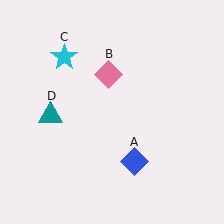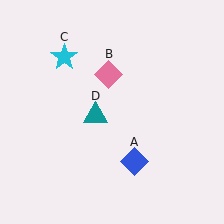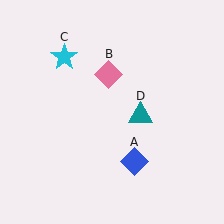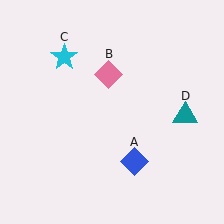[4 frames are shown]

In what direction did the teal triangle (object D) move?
The teal triangle (object D) moved right.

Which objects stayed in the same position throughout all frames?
Blue diamond (object A) and pink diamond (object B) and cyan star (object C) remained stationary.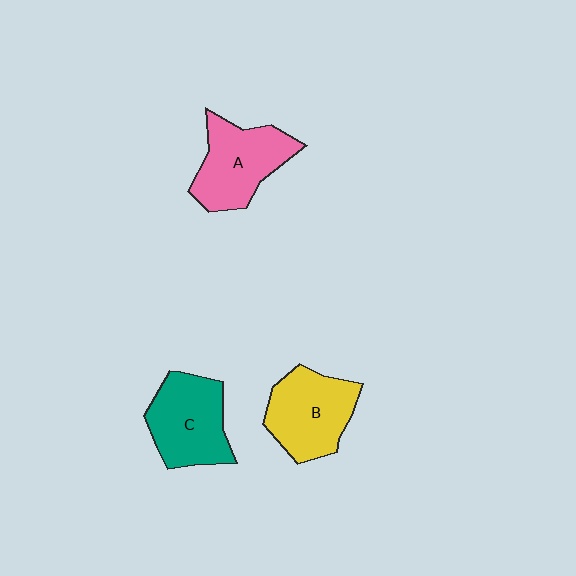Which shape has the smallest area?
Shape B (yellow).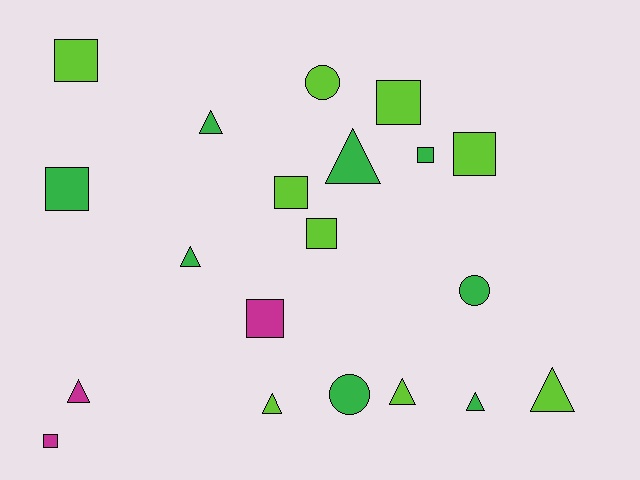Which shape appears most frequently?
Square, with 9 objects.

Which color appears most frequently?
Lime, with 9 objects.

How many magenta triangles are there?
There is 1 magenta triangle.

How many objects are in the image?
There are 20 objects.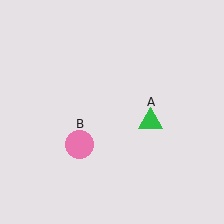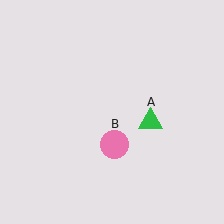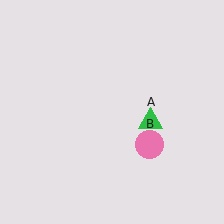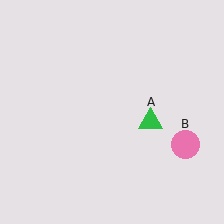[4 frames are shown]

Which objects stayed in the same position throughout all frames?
Green triangle (object A) remained stationary.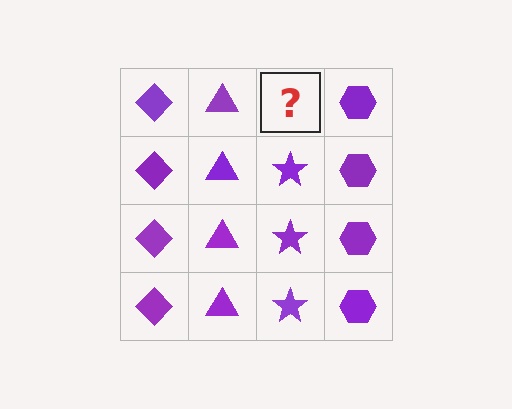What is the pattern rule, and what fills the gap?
The rule is that each column has a consistent shape. The gap should be filled with a purple star.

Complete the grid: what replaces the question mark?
The question mark should be replaced with a purple star.